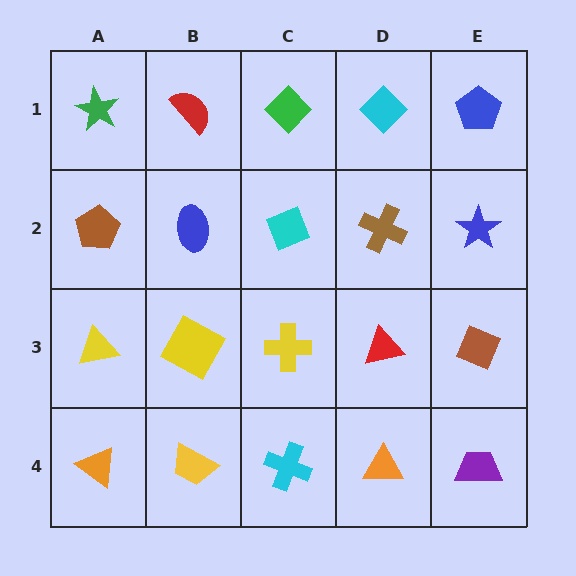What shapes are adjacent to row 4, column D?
A red triangle (row 3, column D), a cyan cross (row 4, column C), a purple trapezoid (row 4, column E).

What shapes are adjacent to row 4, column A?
A yellow triangle (row 3, column A), a yellow trapezoid (row 4, column B).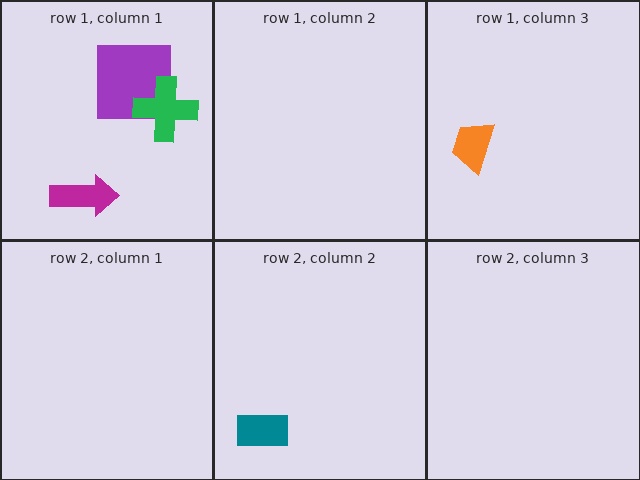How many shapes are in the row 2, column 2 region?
1.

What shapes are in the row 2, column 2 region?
The teal rectangle.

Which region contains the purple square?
The row 1, column 1 region.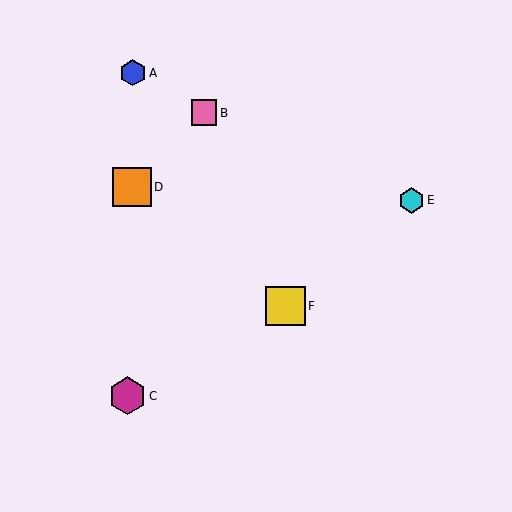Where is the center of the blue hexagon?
The center of the blue hexagon is at (133, 73).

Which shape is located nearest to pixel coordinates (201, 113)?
The pink square (labeled B) at (204, 113) is nearest to that location.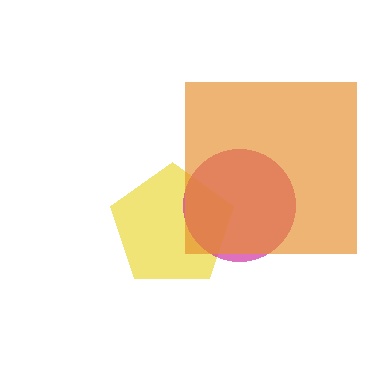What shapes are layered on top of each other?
The layered shapes are: a yellow pentagon, a magenta circle, an orange square.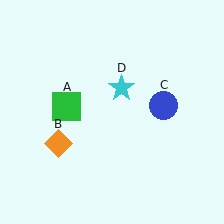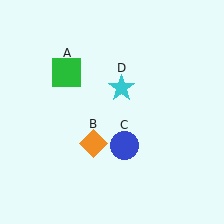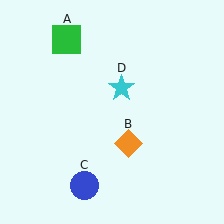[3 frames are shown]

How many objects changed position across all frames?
3 objects changed position: green square (object A), orange diamond (object B), blue circle (object C).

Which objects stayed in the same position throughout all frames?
Cyan star (object D) remained stationary.